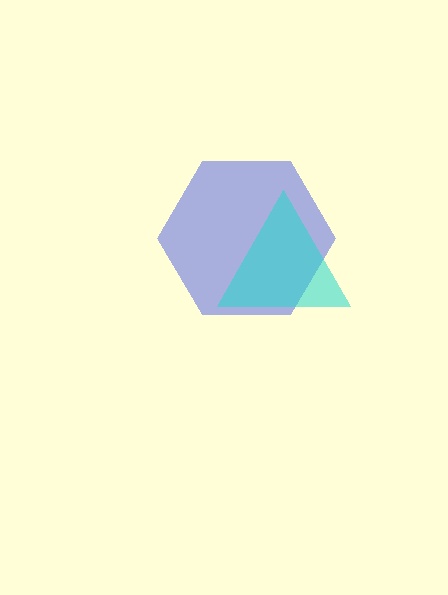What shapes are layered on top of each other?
The layered shapes are: a blue hexagon, a cyan triangle.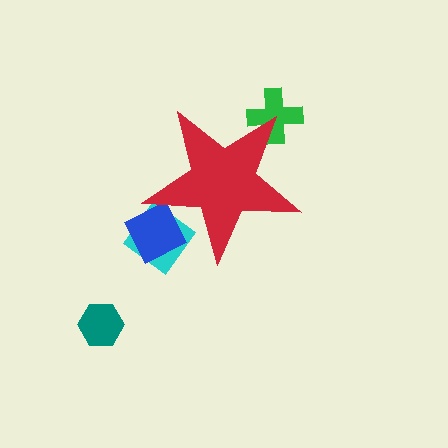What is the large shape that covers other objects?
A red star.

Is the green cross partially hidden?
Yes, the green cross is partially hidden behind the red star.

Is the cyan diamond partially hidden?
Yes, the cyan diamond is partially hidden behind the red star.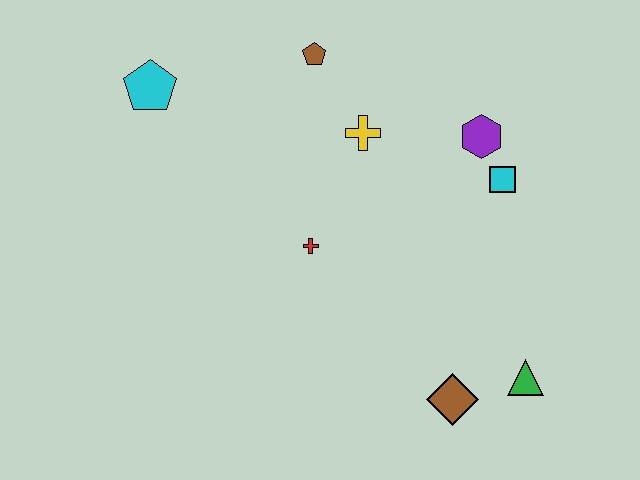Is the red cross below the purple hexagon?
Yes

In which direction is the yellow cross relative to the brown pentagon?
The yellow cross is below the brown pentagon.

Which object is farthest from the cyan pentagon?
The green triangle is farthest from the cyan pentagon.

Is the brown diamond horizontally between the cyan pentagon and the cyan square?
Yes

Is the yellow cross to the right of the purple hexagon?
No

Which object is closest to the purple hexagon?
The cyan square is closest to the purple hexagon.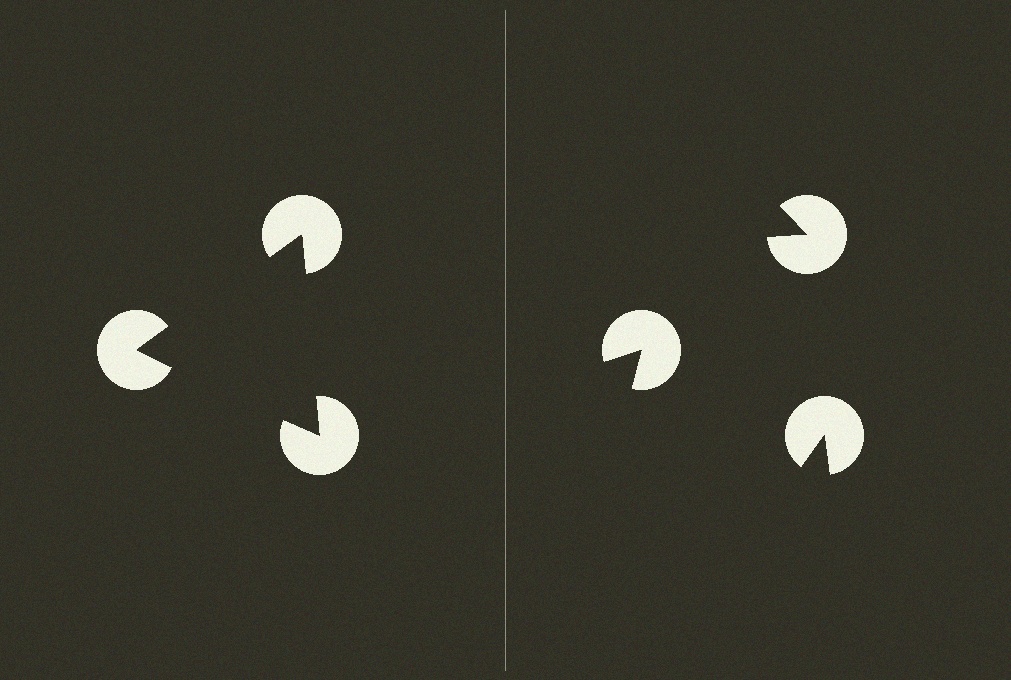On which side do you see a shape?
An illusory triangle appears on the left side. On the right side the wedge cuts are rotated, so no coherent shape forms.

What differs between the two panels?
The pac-man discs are positioned identically on both sides; only the wedge orientations differ. On the left they align to a triangle; on the right they are misaligned.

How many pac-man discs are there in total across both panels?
6 — 3 on each side.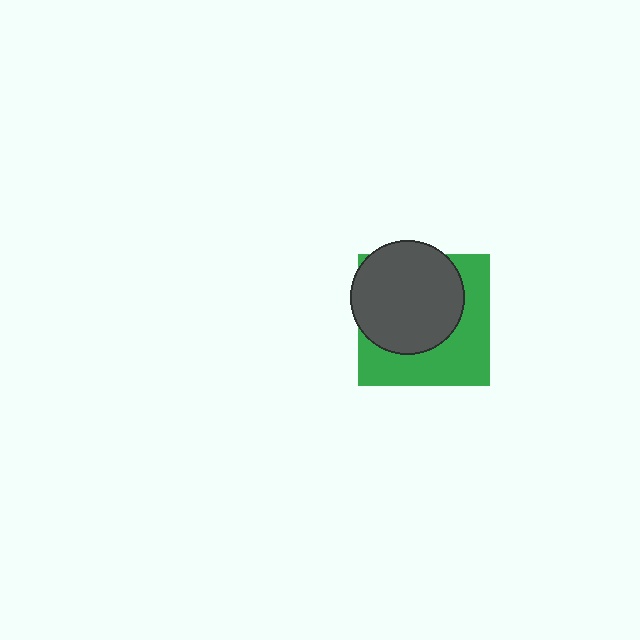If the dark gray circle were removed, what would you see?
You would see the complete green square.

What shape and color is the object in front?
The object in front is a dark gray circle.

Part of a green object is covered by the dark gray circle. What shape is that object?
It is a square.